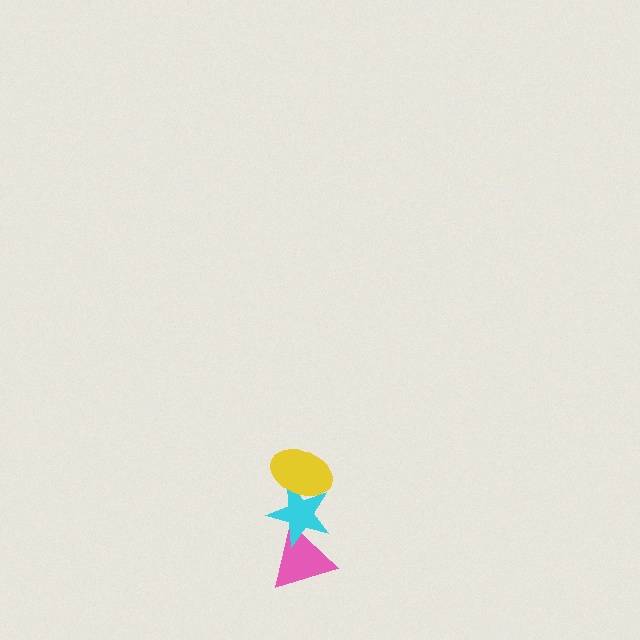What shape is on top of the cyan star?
The yellow ellipse is on top of the cyan star.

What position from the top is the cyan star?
The cyan star is 2nd from the top.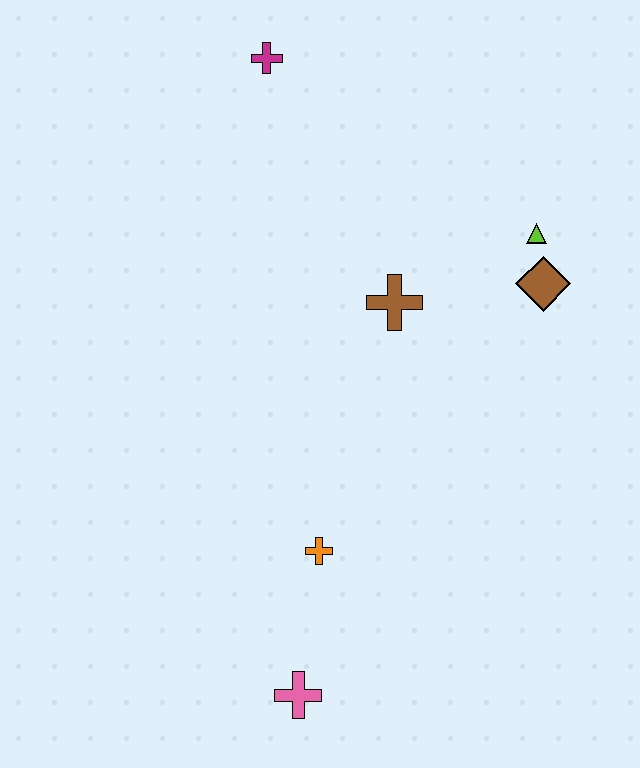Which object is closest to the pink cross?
The orange cross is closest to the pink cross.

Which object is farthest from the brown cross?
The pink cross is farthest from the brown cross.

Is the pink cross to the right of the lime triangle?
No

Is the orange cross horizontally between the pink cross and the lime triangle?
Yes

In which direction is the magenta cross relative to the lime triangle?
The magenta cross is to the left of the lime triangle.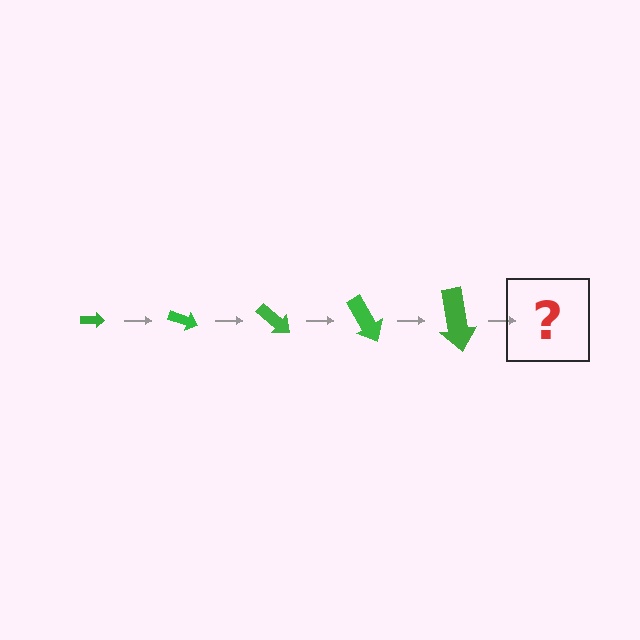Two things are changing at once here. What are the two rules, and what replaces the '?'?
The two rules are that the arrow grows larger each step and it rotates 20 degrees each step. The '?' should be an arrow, larger than the previous one and rotated 100 degrees from the start.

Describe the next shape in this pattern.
It should be an arrow, larger than the previous one and rotated 100 degrees from the start.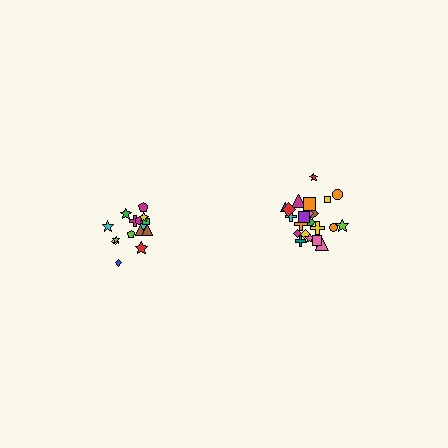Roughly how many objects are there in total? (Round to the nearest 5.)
Roughly 40 objects in total.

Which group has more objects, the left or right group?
The right group.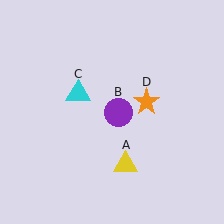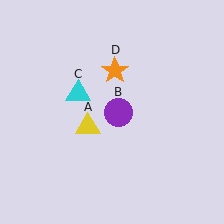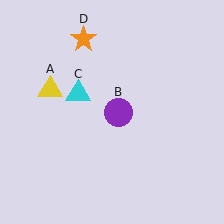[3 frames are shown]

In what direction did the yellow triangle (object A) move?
The yellow triangle (object A) moved up and to the left.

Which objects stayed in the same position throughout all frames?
Purple circle (object B) and cyan triangle (object C) remained stationary.